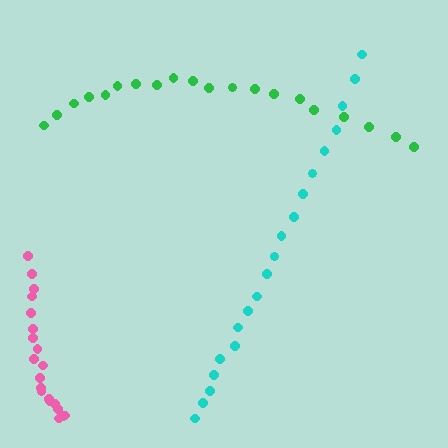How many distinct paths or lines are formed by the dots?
There are 3 distinct paths.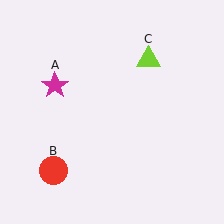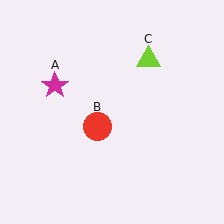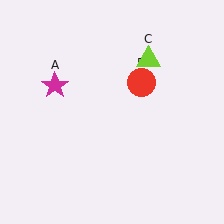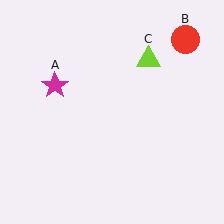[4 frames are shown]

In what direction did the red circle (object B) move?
The red circle (object B) moved up and to the right.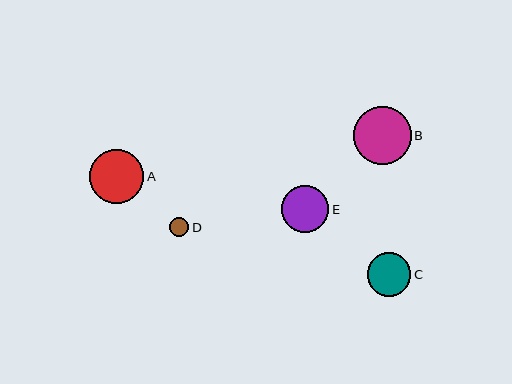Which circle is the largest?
Circle B is the largest with a size of approximately 58 pixels.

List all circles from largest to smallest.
From largest to smallest: B, A, E, C, D.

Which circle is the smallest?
Circle D is the smallest with a size of approximately 19 pixels.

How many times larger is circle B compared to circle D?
Circle B is approximately 3.1 times the size of circle D.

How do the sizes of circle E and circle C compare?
Circle E and circle C are approximately the same size.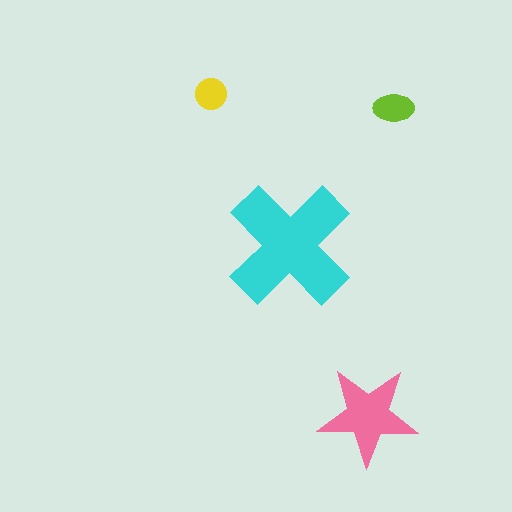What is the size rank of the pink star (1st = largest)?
2nd.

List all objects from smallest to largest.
The yellow circle, the lime ellipse, the pink star, the cyan cross.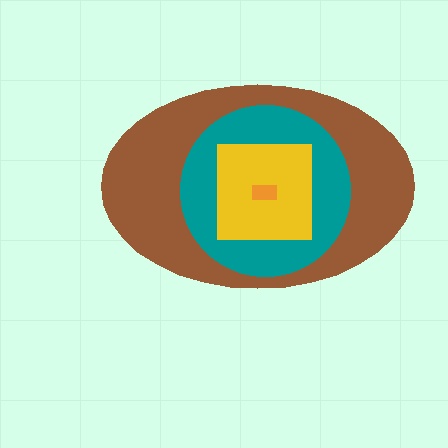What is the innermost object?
The orange rectangle.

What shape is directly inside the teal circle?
The yellow square.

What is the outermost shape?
The brown ellipse.